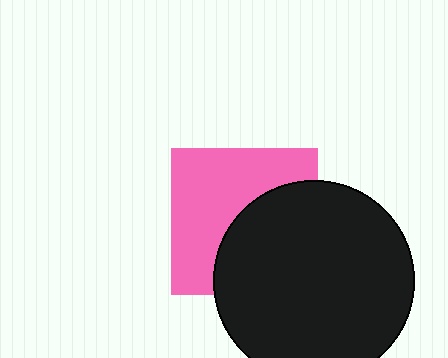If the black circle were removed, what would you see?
You would see the complete pink square.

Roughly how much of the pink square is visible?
About half of it is visible (roughly 54%).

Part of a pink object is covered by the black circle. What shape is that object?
It is a square.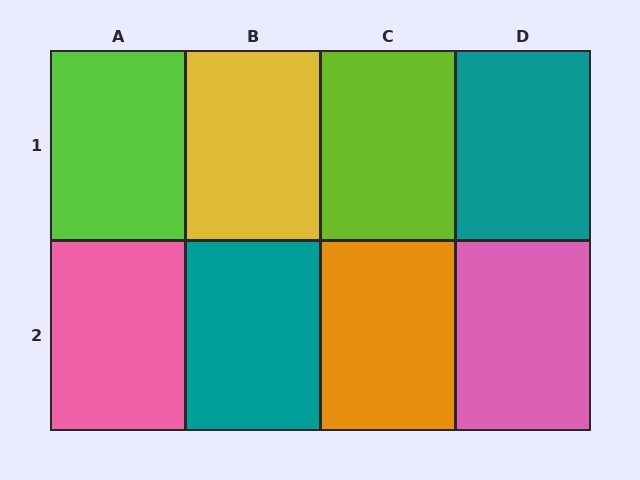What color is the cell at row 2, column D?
Pink.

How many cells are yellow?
1 cell is yellow.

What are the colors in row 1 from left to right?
Lime, yellow, lime, teal.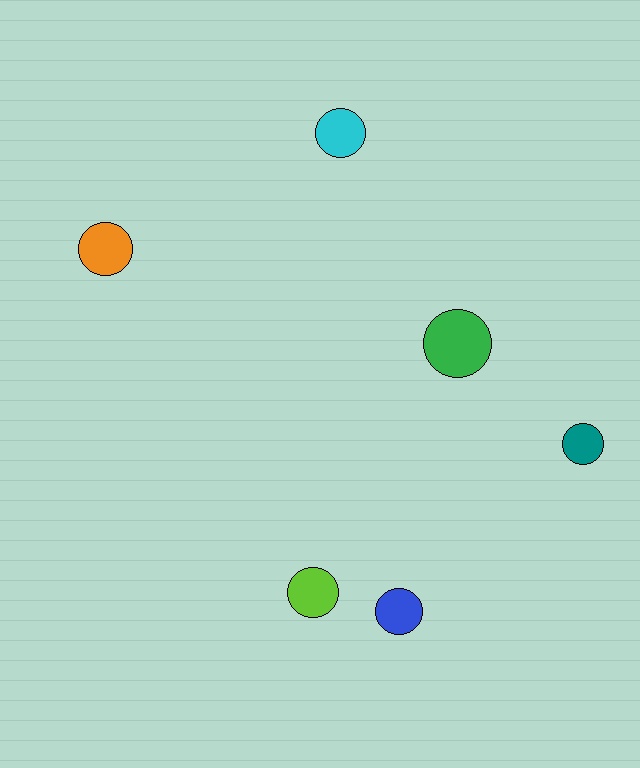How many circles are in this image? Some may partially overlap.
There are 6 circles.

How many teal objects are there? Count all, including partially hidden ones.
There is 1 teal object.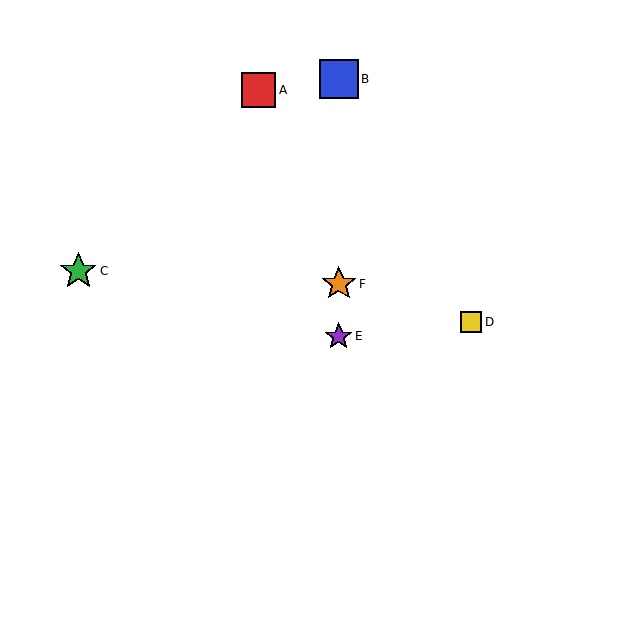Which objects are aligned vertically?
Objects B, E, F are aligned vertically.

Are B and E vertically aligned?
Yes, both are at x≈339.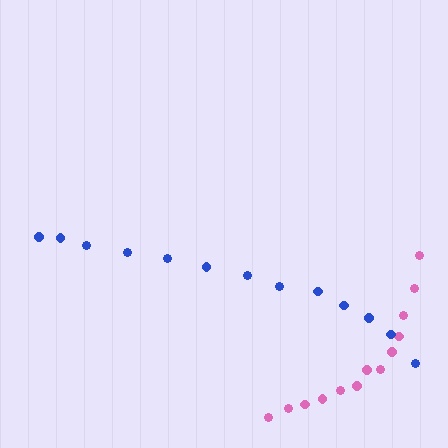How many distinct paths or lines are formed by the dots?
There are 2 distinct paths.